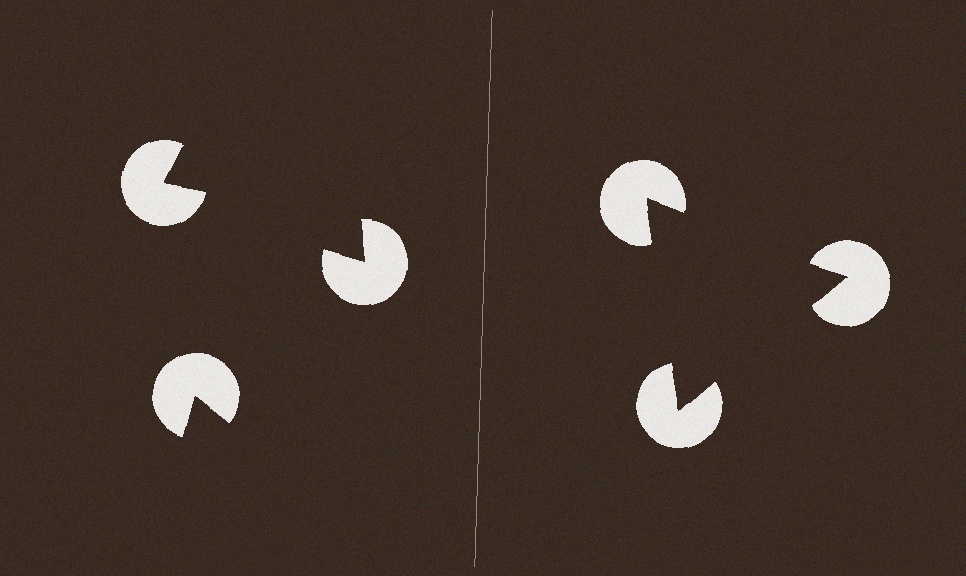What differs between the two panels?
The pac-man discs are positioned identically on both sides; only the wedge orientations differ. On the right they align to a triangle; on the left they are misaligned.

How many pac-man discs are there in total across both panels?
6 — 3 on each side.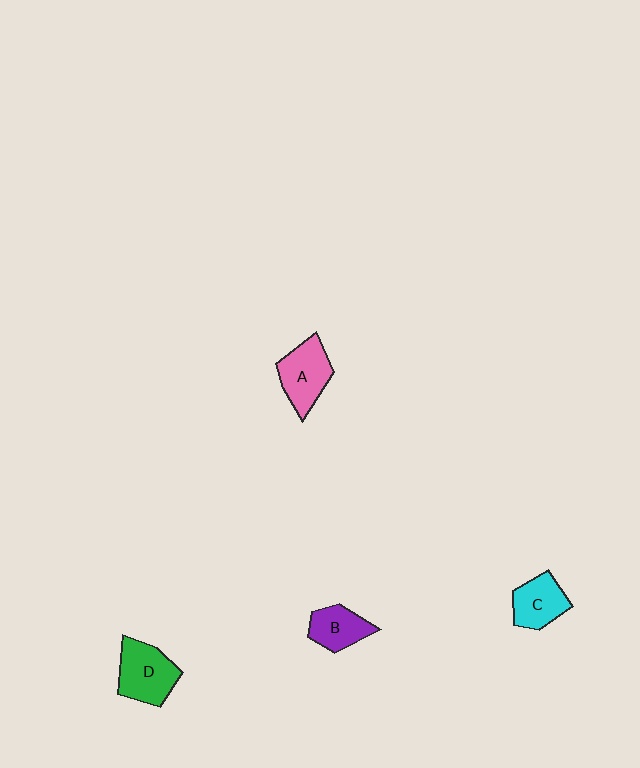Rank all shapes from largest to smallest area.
From largest to smallest: D (green), A (pink), C (cyan), B (purple).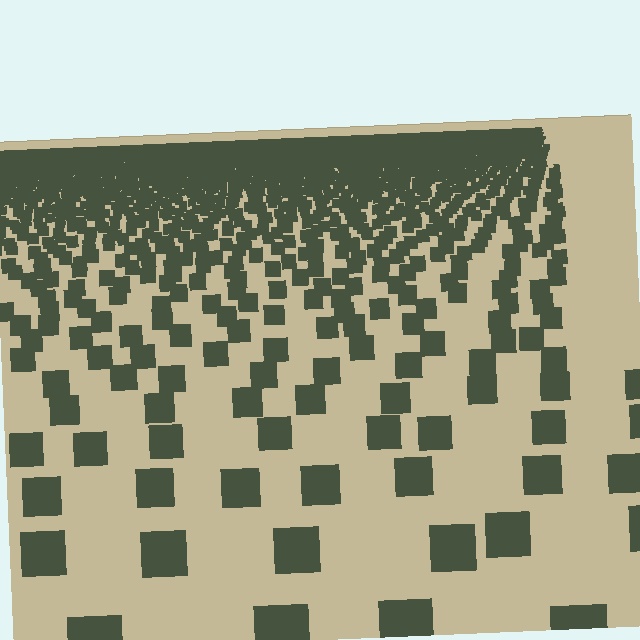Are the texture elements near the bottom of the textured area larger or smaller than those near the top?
Larger. Near the bottom, elements are closer to the viewer and appear at a bigger on-screen size.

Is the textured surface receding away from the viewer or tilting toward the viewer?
The surface is receding away from the viewer. Texture elements get smaller and denser toward the top.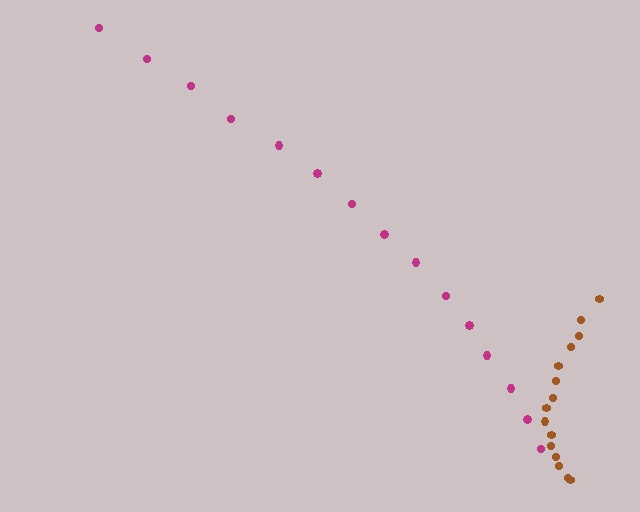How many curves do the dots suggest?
There are 2 distinct paths.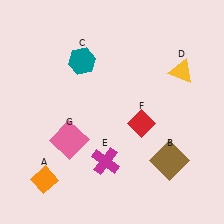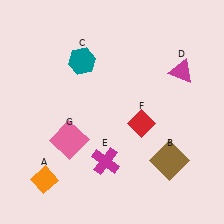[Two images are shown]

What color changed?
The triangle (D) changed from yellow in Image 1 to magenta in Image 2.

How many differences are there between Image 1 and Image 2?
There is 1 difference between the two images.